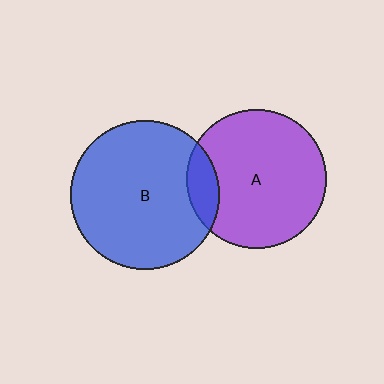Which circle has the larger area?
Circle B (blue).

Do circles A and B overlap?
Yes.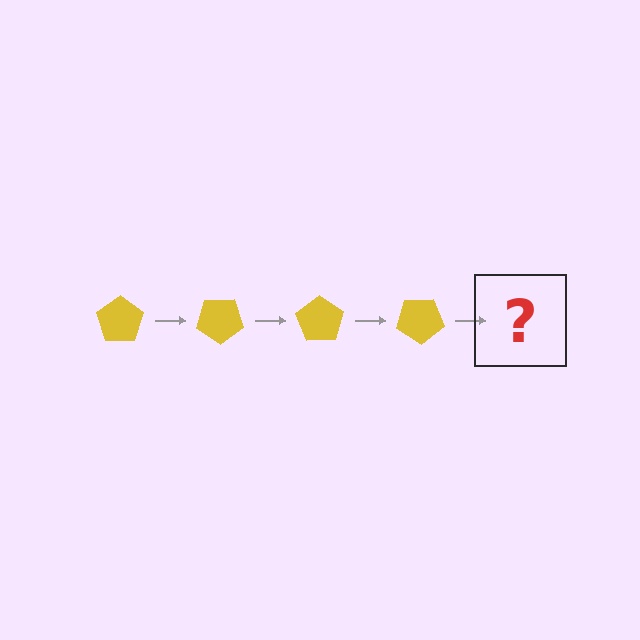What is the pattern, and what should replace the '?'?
The pattern is that the pentagon rotates 35 degrees each step. The '?' should be a yellow pentagon rotated 140 degrees.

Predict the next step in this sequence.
The next step is a yellow pentagon rotated 140 degrees.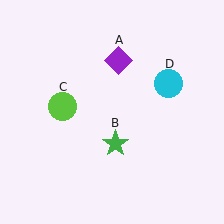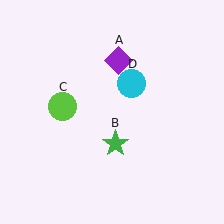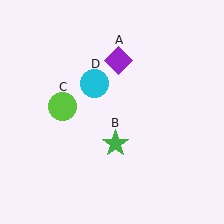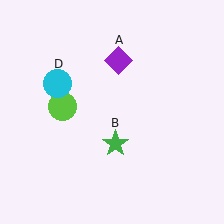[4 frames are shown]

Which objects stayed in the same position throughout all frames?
Purple diamond (object A) and green star (object B) and lime circle (object C) remained stationary.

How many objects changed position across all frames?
1 object changed position: cyan circle (object D).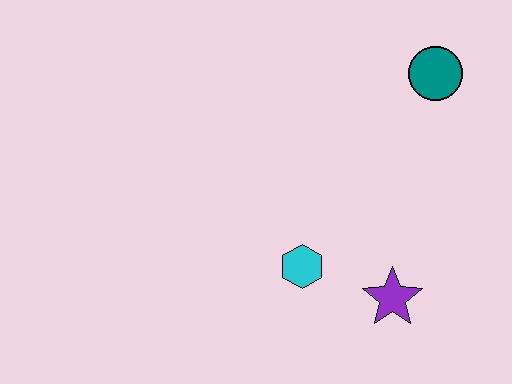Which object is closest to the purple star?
The cyan hexagon is closest to the purple star.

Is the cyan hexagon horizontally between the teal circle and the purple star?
No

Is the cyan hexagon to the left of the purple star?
Yes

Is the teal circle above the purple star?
Yes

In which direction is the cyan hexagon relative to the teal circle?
The cyan hexagon is below the teal circle.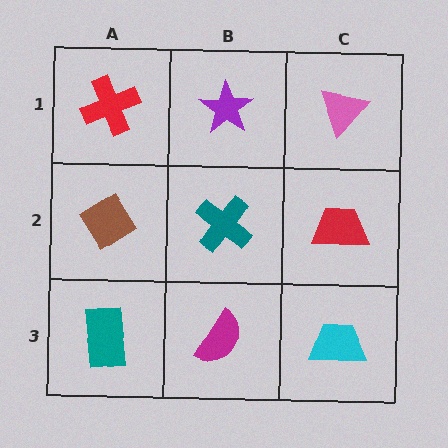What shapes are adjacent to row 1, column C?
A red trapezoid (row 2, column C), a purple star (row 1, column B).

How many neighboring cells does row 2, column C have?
3.